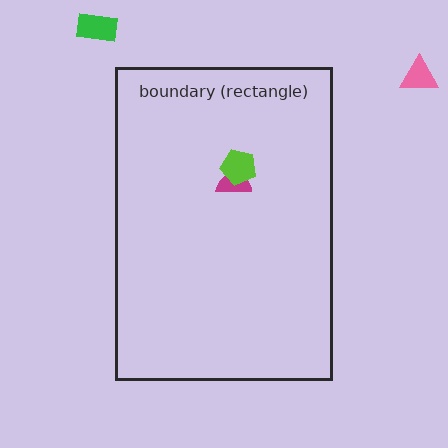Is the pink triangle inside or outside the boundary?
Outside.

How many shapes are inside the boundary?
2 inside, 2 outside.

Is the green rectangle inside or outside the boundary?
Outside.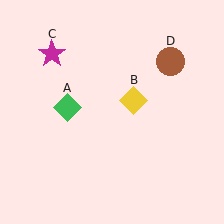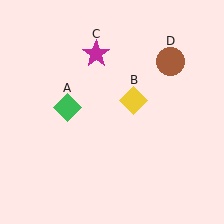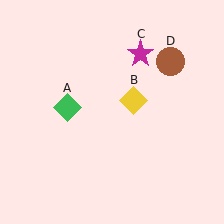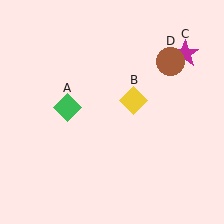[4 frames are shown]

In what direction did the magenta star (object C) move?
The magenta star (object C) moved right.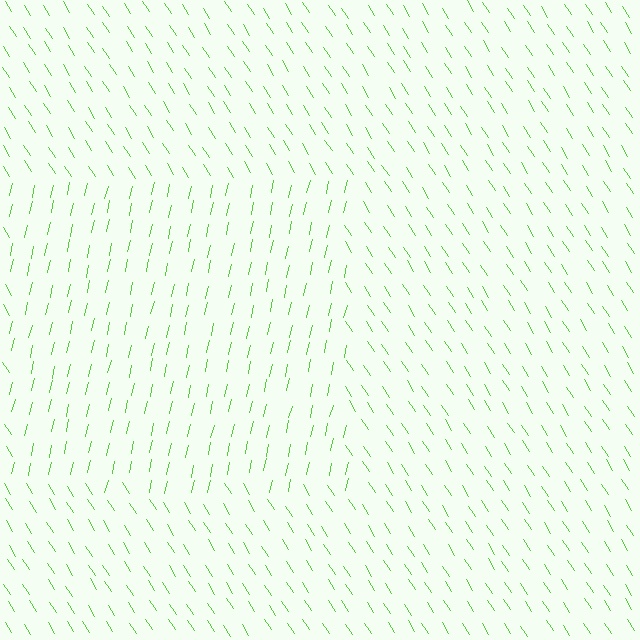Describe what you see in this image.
The image is filled with small lime line segments. A rectangle region in the image has lines oriented differently from the surrounding lines, creating a visible texture boundary.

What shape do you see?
I see a rectangle.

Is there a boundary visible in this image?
Yes, there is a texture boundary formed by a change in line orientation.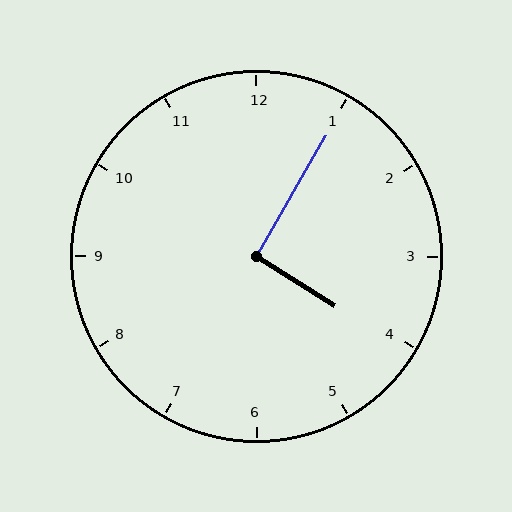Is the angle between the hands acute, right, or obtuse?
It is right.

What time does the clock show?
4:05.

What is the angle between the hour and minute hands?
Approximately 92 degrees.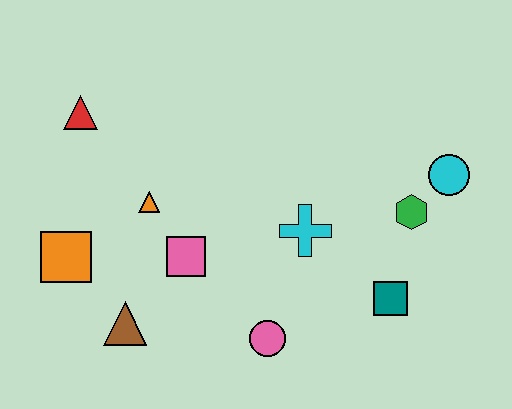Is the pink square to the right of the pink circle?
No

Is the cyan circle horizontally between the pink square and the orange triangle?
No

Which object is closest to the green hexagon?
The cyan circle is closest to the green hexagon.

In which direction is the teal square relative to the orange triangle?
The teal square is to the right of the orange triangle.